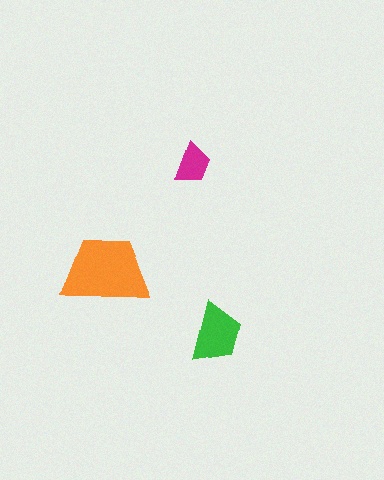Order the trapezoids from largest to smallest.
the orange one, the green one, the magenta one.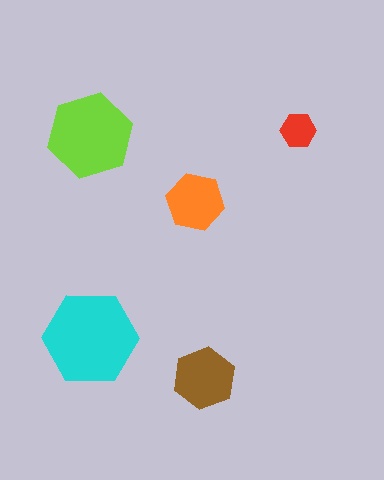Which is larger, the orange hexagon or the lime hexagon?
The lime one.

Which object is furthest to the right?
The red hexagon is rightmost.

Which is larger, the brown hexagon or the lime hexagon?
The lime one.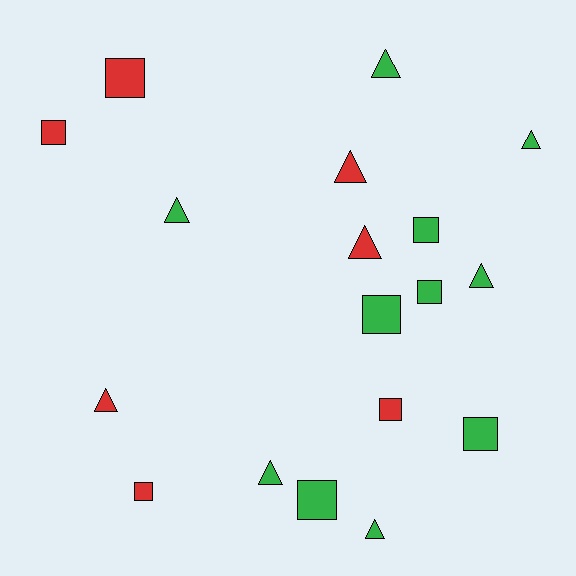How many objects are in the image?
There are 18 objects.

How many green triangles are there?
There are 6 green triangles.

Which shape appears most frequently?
Triangle, with 9 objects.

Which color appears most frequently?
Green, with 11 objects.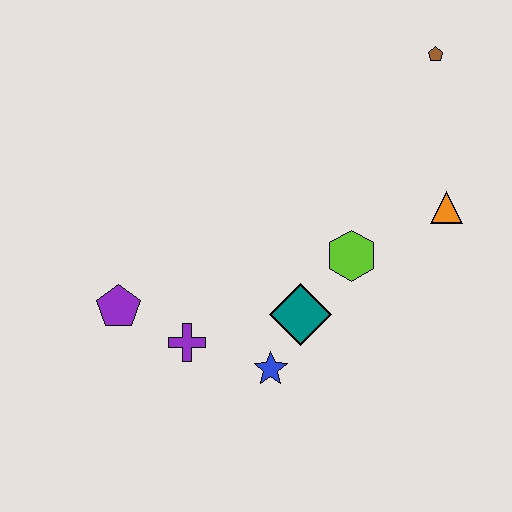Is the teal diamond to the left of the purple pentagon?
No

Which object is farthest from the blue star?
The brown pentagon is farthest from the blue star.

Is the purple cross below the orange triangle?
Yes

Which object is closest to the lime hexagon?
The teal diamond is closest to the lime hexagon.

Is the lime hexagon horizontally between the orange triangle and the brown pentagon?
No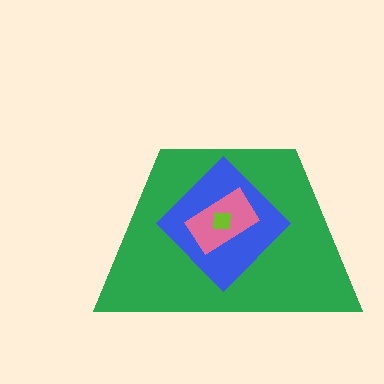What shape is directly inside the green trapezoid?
The blue diamond.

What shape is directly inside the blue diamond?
The pink rectangle.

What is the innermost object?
The lime square.